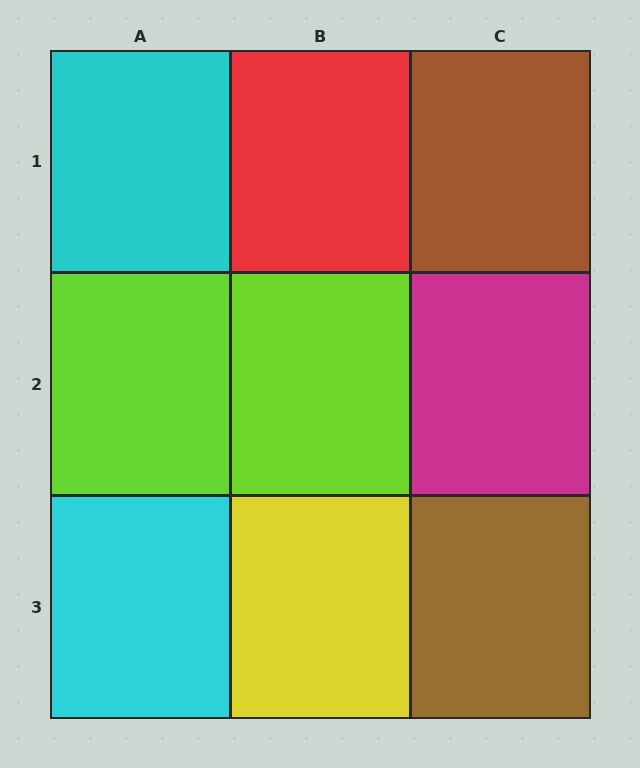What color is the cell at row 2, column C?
Magenta.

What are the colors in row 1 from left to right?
Cyan, red, brown.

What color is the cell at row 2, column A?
Lime.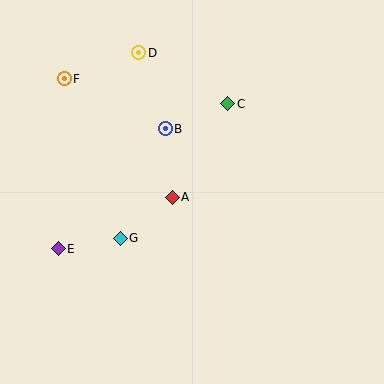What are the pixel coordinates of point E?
Point E is at (58, 249).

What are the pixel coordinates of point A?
Point A is at (172, 197).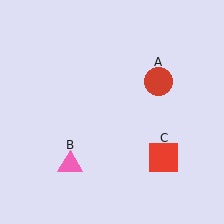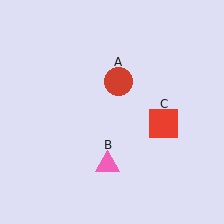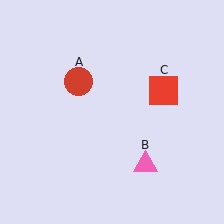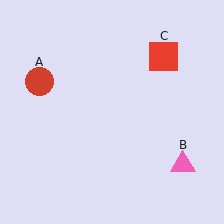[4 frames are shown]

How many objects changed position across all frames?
3 objects changed position: red circle (object A), pink triangle (object B), red square (object C).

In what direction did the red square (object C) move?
The red square (object C) moved up.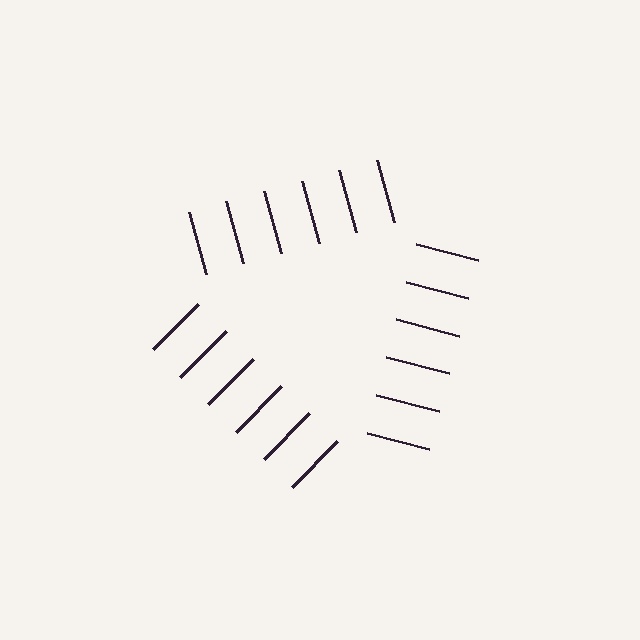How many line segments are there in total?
18 — 6 along each of the 3 edges.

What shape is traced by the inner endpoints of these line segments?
An illusory triangle — the line segments terminate on its edges but no continuous stroke is drawn.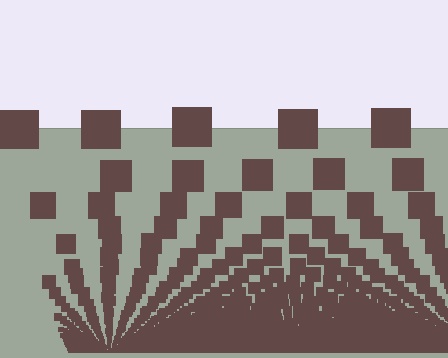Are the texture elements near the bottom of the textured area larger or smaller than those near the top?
Smaller. The gradient is inverted — elements near the bottom are smaller and denser.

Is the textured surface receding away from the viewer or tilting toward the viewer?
The surface appears to tilt toward the viewer. Texture elements get larger and sparser toward the top.